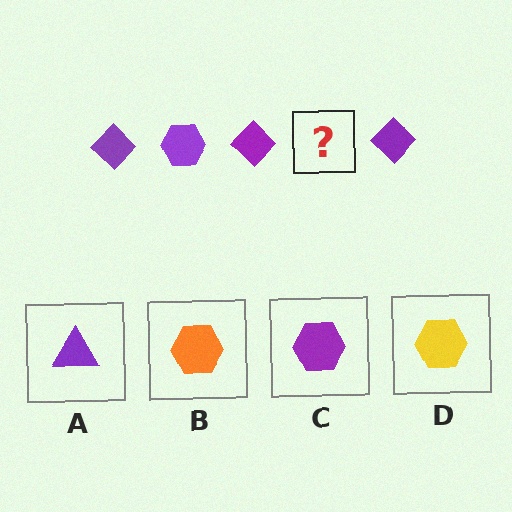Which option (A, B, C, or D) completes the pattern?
C.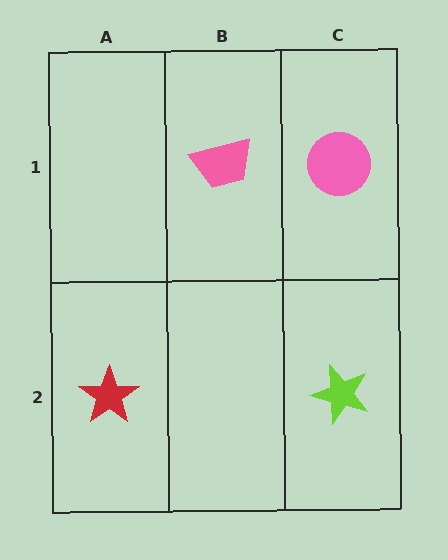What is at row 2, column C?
A lime star.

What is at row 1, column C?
A pink circle.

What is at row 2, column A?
A red star.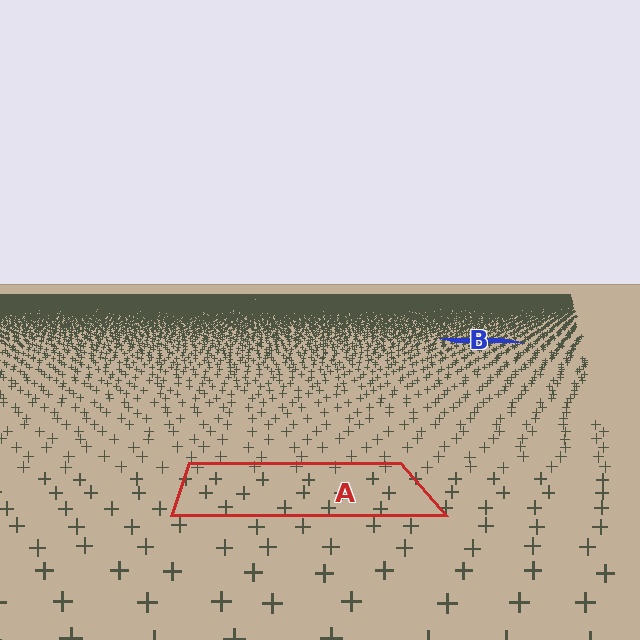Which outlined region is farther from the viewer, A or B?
Region B is farther from the viewer — the texture elements inside it appear smaller and more densely packed.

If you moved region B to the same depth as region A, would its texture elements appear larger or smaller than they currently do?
They would appear larger. At a closer depth, the same texture elements are projected at a bigger on-screen size.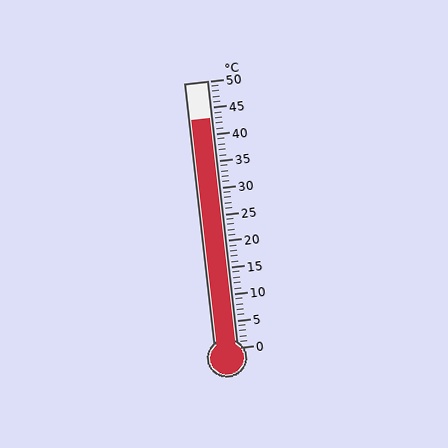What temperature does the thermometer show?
The thermometer shows approximately 43°C.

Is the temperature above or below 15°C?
The temperature is above 15°C.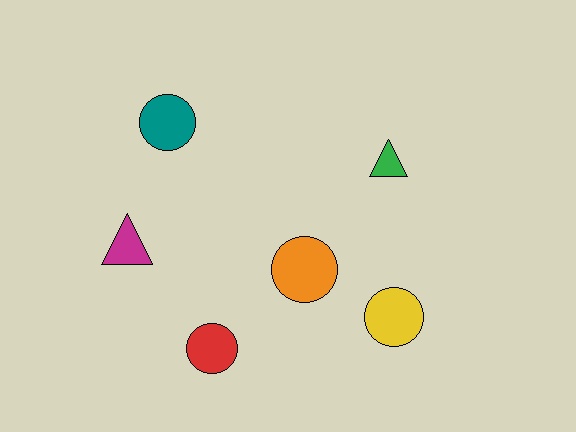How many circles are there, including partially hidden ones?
There are 4 circles.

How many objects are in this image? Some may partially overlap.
There are 6 objects.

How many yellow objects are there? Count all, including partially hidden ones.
There is 1 yellow object.